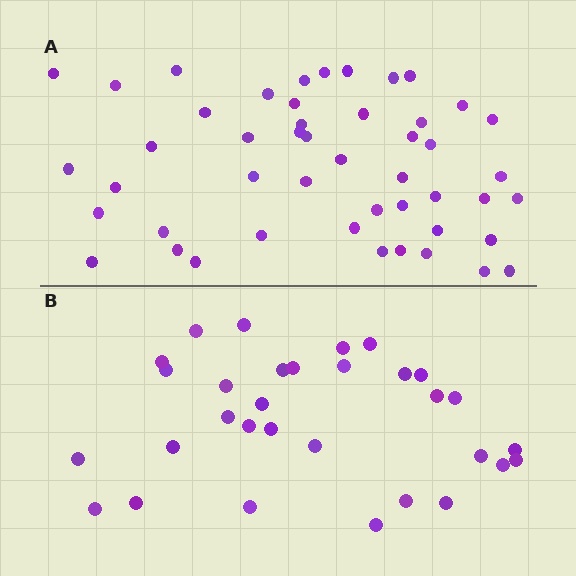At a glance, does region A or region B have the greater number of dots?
Region A (the top region) has more dots.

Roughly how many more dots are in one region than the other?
Region A has approximately 15 more dots than region B.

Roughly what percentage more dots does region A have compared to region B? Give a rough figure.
About 55% more.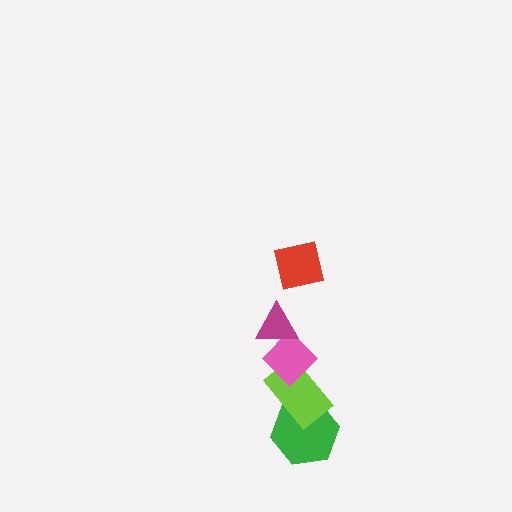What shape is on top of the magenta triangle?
The red square is on top of the magenta triangle.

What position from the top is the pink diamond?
The pink diamond is 3rd from the top.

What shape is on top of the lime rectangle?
The pink diamond is on top of the lime rectangle.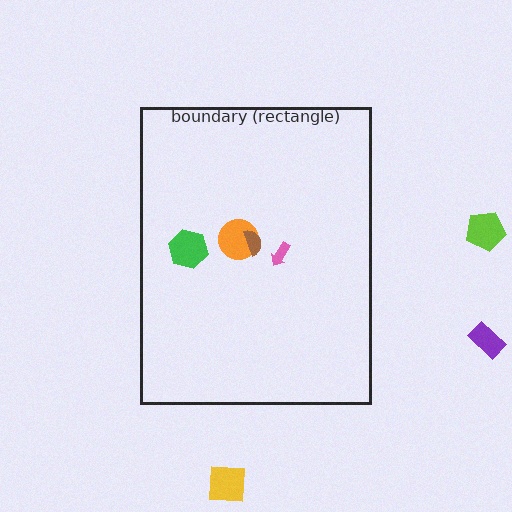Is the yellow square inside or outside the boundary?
Outside.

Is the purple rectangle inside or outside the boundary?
Outside.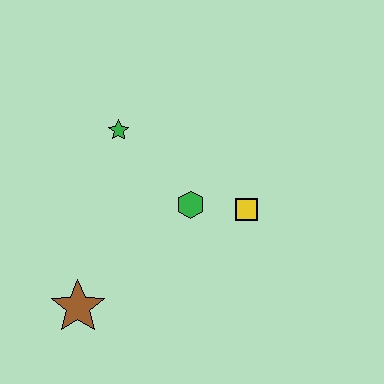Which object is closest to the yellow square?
The green hexagon is closest to the yellow square.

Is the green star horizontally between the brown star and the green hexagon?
Yes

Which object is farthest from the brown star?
The yellow square is farthest from the brown star.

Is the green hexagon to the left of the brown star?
No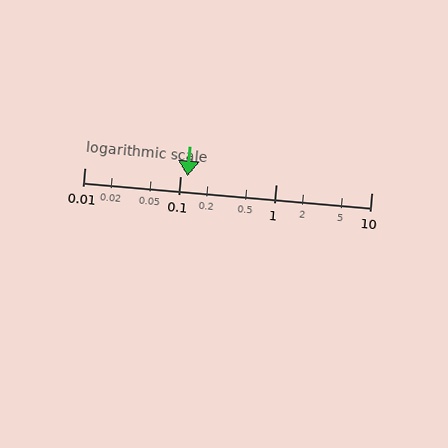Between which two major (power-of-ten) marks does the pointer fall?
The pointer is between 0.1 and 1.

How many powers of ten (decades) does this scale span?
The scale spans 3 decades, from 0.01 to 10.